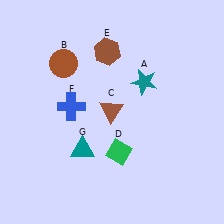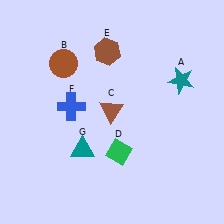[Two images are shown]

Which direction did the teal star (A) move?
The teal star (A) moved right.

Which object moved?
The teal star (A) moved right.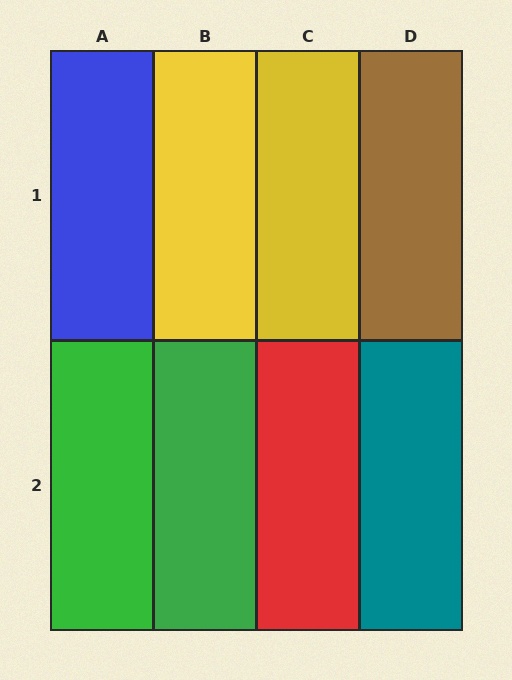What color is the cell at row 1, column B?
Yellow.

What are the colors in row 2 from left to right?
Green, green, red, teal.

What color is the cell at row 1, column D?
Brown.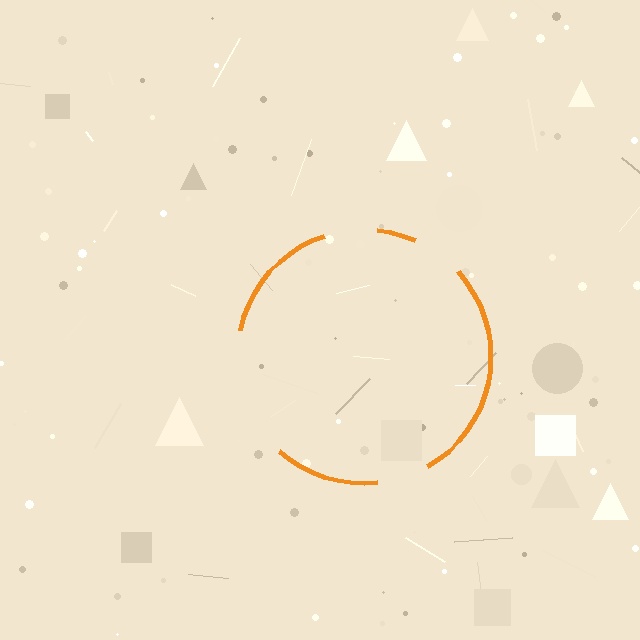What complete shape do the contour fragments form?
The contour fragments form a circle.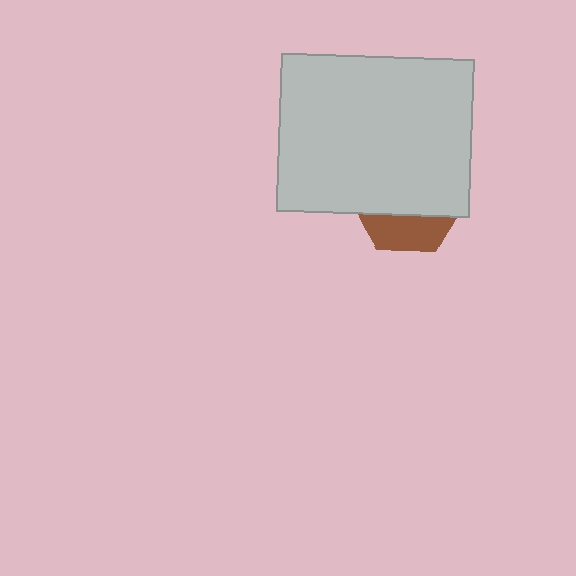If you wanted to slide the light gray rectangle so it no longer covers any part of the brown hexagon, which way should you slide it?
Slide it up — that is the most direct way to separate the two shapes.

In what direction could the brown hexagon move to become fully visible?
The brown hexagon could move down. That would shift it out from behind the light gray rectangle entirely.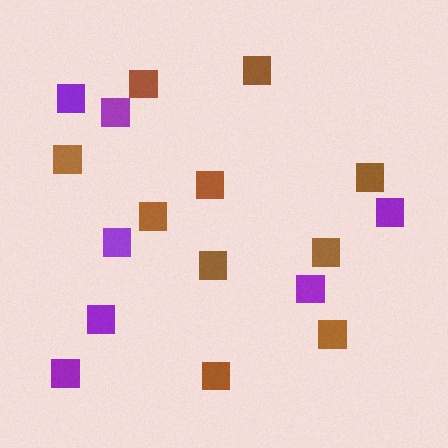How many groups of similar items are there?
There are 2 groups: one group of purple squares (7) and one group of brown squares (10).